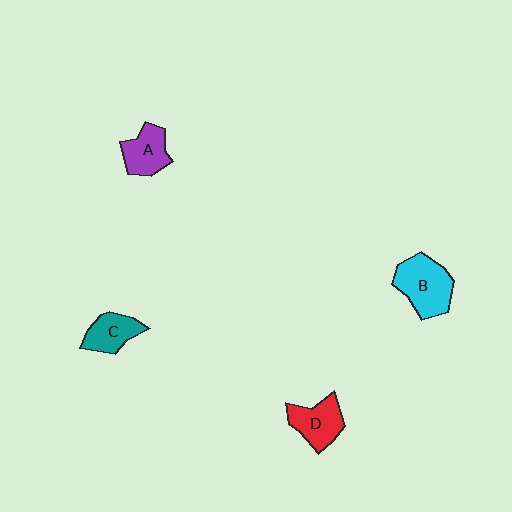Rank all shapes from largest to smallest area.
From largest to smallest: B (cyan), D (red), A (purple), C (teal).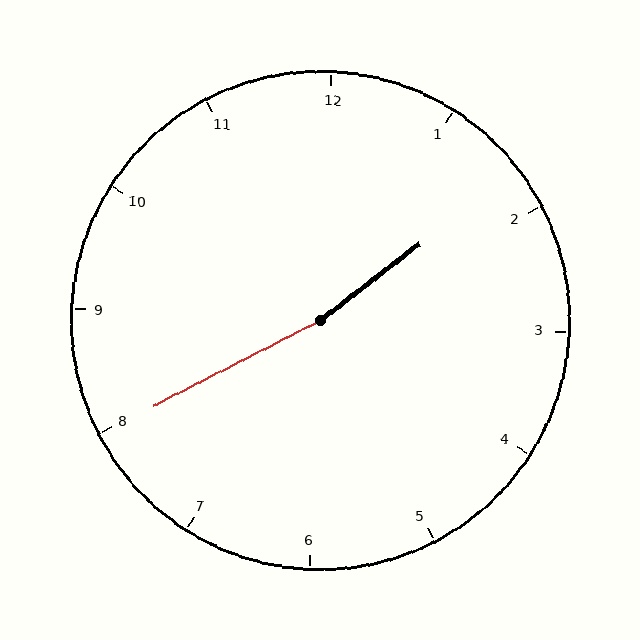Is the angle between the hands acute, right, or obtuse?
It is obtuse.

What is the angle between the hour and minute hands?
Approximately 170 degrees.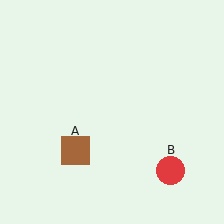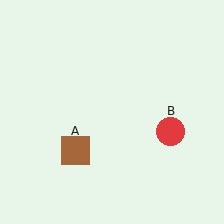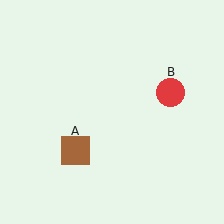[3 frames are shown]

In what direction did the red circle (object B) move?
The red circle (object B) moved up.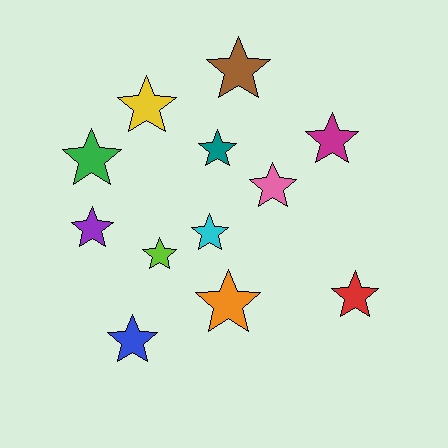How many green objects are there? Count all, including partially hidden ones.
There is 1 green object.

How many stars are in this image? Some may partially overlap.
There are 12 stars.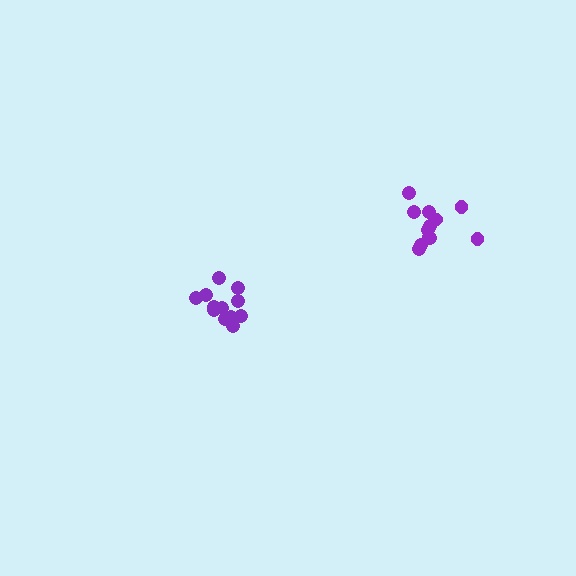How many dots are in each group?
Group 1: 12 dots, Group 2: 13 dots (25 total).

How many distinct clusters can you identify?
There are 2 distinct clusters.